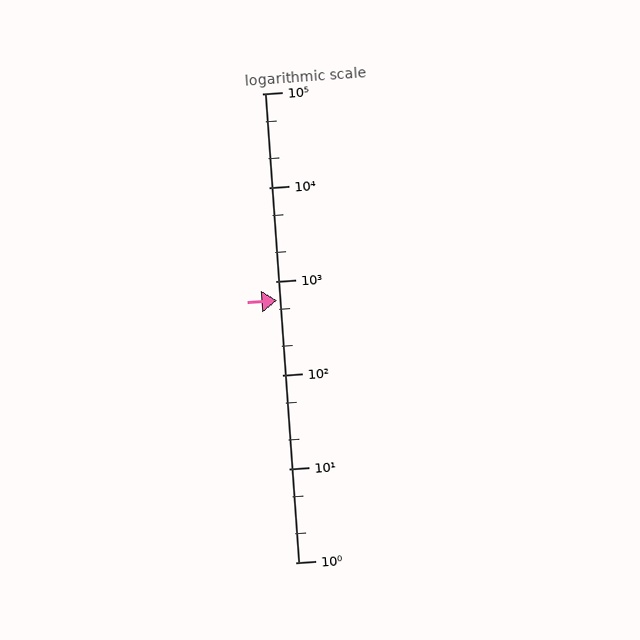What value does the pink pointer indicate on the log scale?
The pointer indicates approximately 620.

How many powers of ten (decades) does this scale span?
The scale spans 5 decades, from 1 to 100000.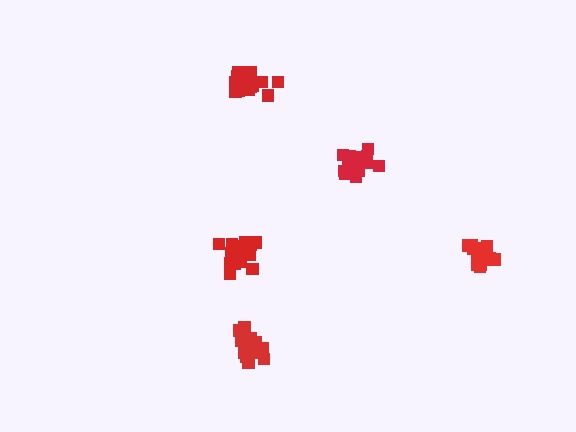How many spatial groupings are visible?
There are 5 spatial groupings.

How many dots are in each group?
Group 1: 18 dots, Group 2: 21 dots, Group 3: 18 dots, Group 4: 18 dots, Group 5: 20 dots (95 total).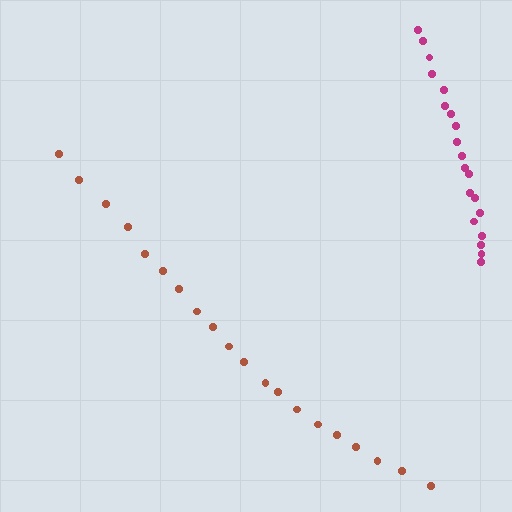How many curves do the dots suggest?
There are 2 distinct paths.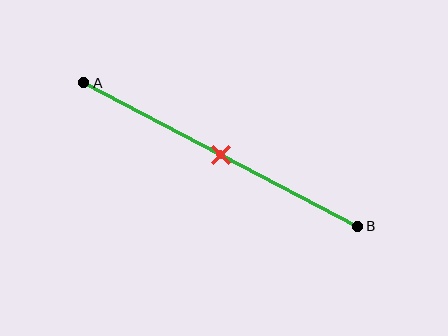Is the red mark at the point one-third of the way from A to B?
No, the mark is at about 50% from A, not at the 33% one-third point.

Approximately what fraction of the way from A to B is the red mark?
The red mark is approximately 50% of the way from A to B.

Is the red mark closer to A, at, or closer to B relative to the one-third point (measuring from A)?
The red mark is closer to point B than the one-third point of segment AB.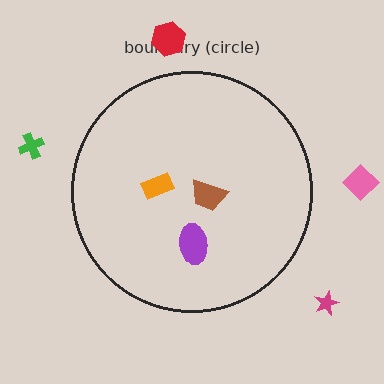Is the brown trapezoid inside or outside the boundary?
Inside.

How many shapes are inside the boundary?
3 inside, 4 outside.